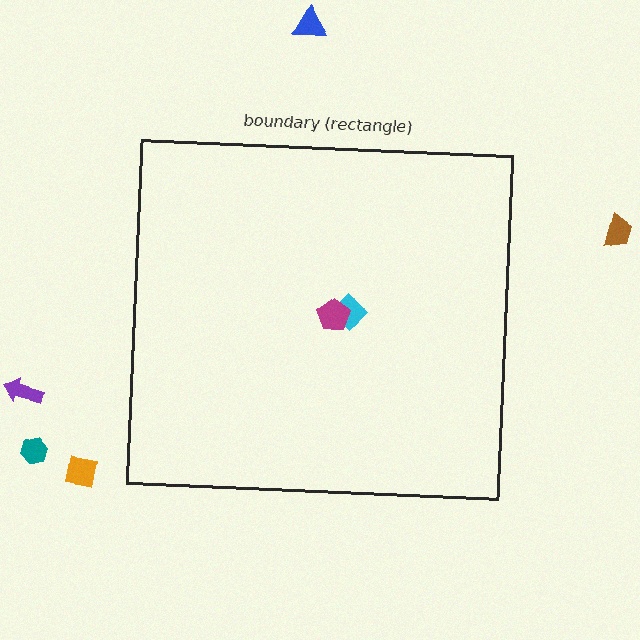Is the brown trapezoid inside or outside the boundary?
Outside.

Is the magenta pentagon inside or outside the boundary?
Inside.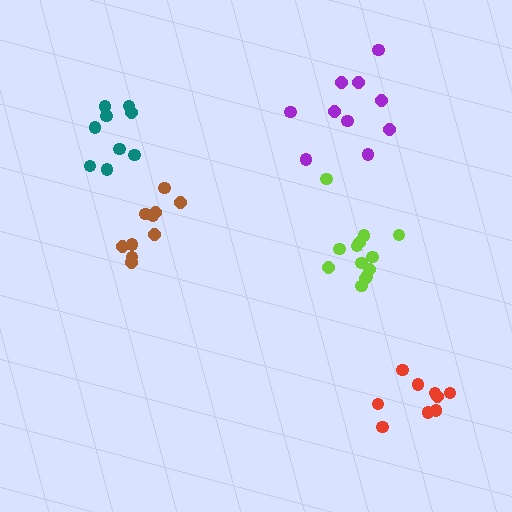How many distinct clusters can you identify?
There are 5 distinct clusters.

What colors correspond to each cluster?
The clusters are colored: brown, lime, teal, purple, red.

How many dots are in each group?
Group 1: 10 dots, Group 2: 13 dots, Group 3: 9 dots, Group 4: 10 dots, Group 5: 9 dots (51 total).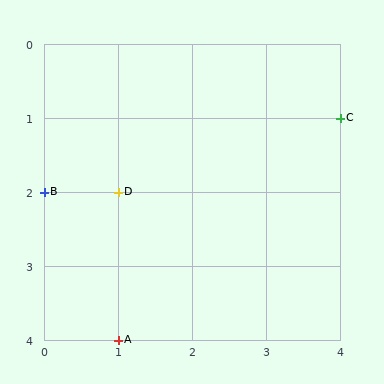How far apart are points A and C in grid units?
Points A and C are 3 columns and 3 rows apart (about 4.2 grid units diagonally).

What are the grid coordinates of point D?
Point D is at grid coordinates (1, 2).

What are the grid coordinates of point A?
Point A is at grid coordinates (1, 4).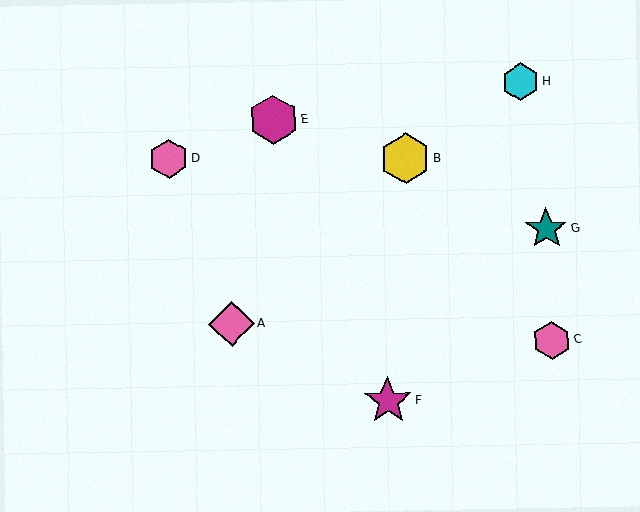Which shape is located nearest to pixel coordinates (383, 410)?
The magenta star (labeled F) at (388, 401) is nearest to that location.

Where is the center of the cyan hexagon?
The center of the cyan hexagon is at (520, 82).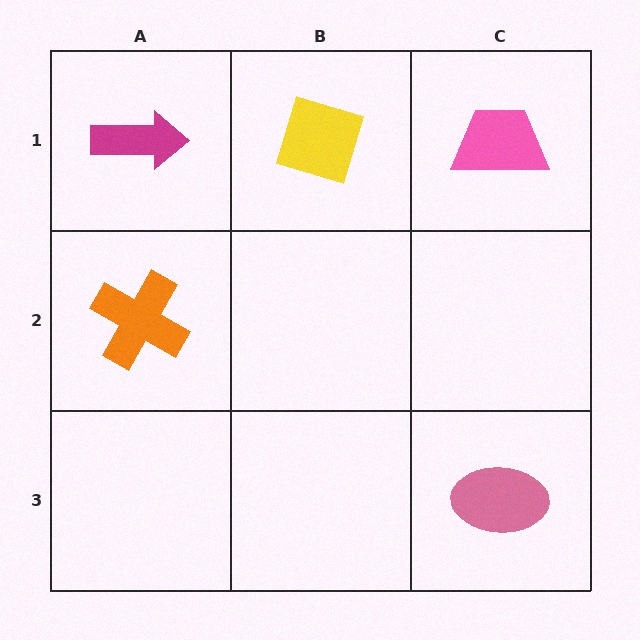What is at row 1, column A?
A magenta arrow.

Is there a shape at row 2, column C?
No, that cell is empty.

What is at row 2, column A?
An orange cross.